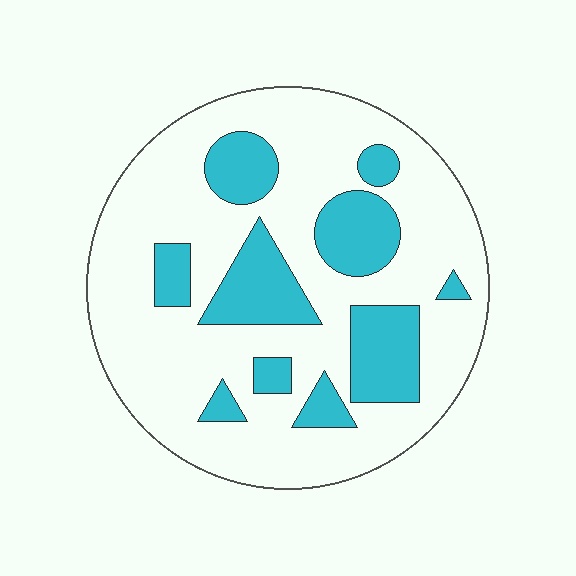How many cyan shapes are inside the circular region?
10.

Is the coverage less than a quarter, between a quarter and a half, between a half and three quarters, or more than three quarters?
Between a quarter and a half.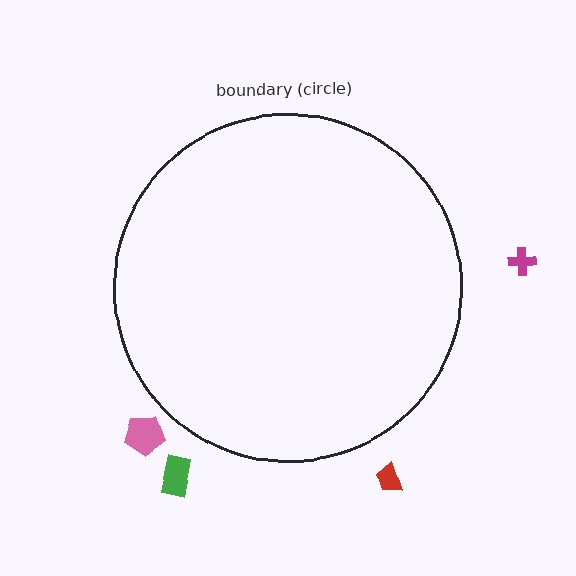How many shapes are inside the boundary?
0 inside, 4 outside.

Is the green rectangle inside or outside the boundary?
Outside.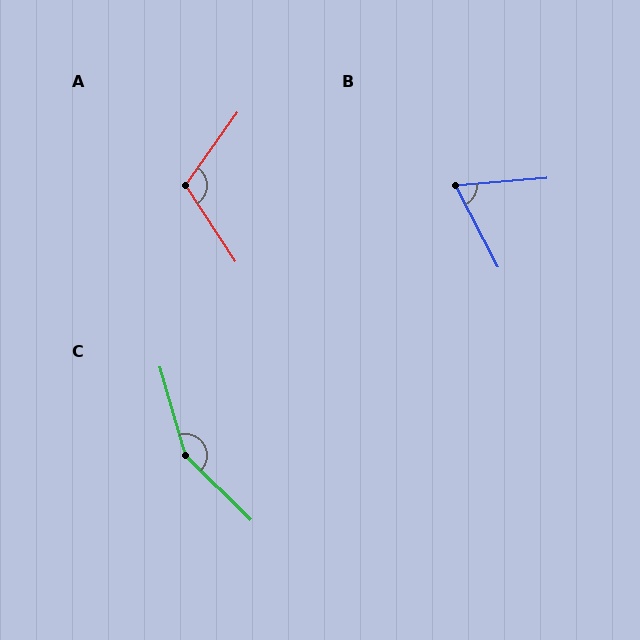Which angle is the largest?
C, at approximately 151 degrees.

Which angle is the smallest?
B, at approximately 67 degrees.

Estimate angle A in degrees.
Approximately 111 degrees.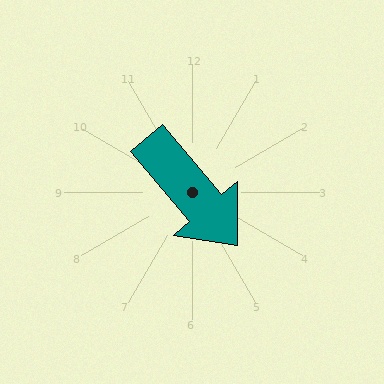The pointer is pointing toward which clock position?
Roughly 5 o'clock.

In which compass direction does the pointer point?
Southeast.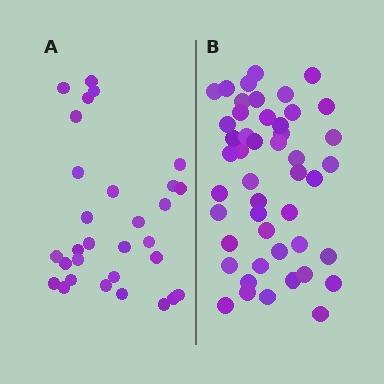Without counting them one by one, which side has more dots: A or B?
Region B (the right region) has more dots.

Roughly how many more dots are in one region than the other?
Region B has approximately 15 more dots than region A.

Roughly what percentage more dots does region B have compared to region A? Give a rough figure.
About 55% more.